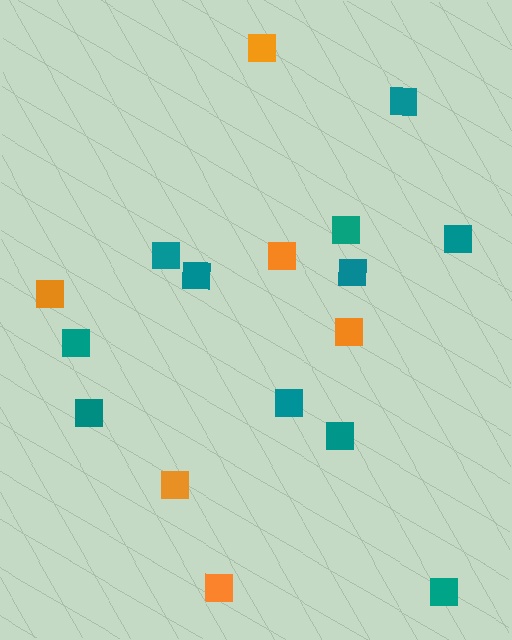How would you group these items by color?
There are 2 groups: one group of orange squares (6) and one group of teal squares (11).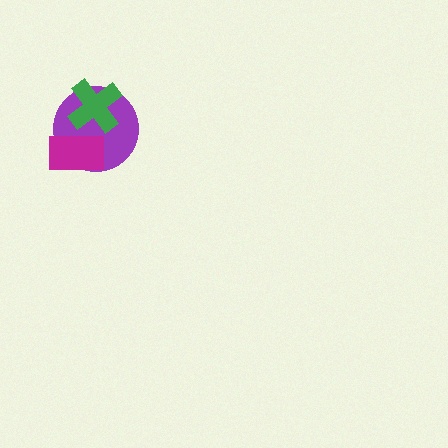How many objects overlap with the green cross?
1 object overlaps with the green cross.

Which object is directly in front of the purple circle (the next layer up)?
The magenta rectangle is directly in front of the purple circle.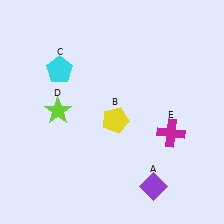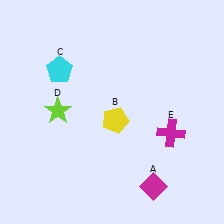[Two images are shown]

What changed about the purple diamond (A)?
In Image 1, A is purple. In Image 2, it changed to magenta.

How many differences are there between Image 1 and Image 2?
There is 1 difference between the two images.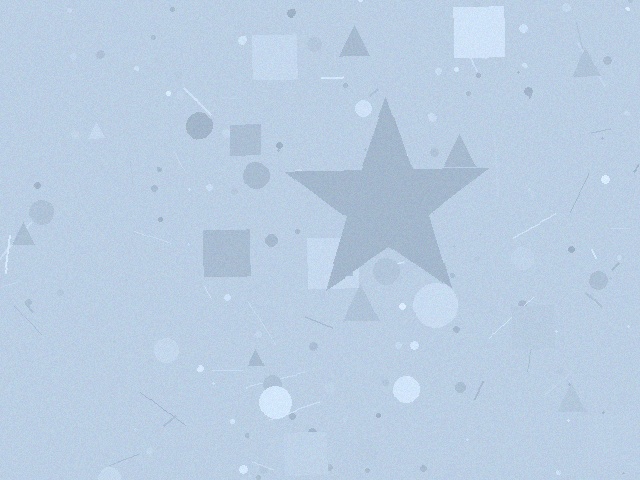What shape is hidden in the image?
A star is hidden in the image.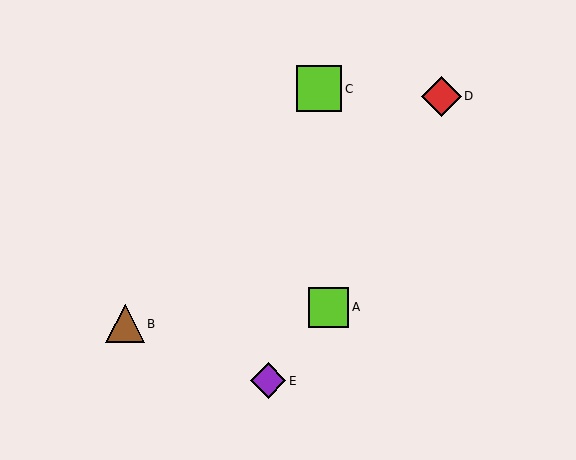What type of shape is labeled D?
Shape D is a red diamond.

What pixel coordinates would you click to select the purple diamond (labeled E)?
Click at (268, 381) to select the purple diamond E.